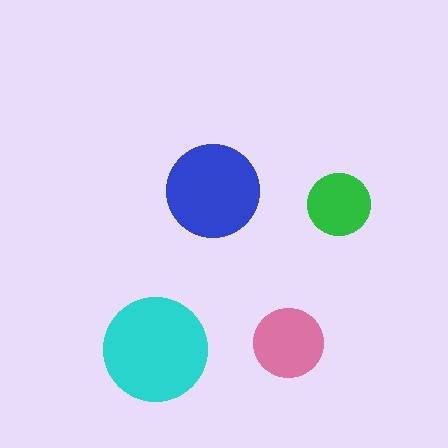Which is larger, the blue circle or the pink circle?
The blue one.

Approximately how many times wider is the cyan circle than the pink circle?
About 1.5 times wider.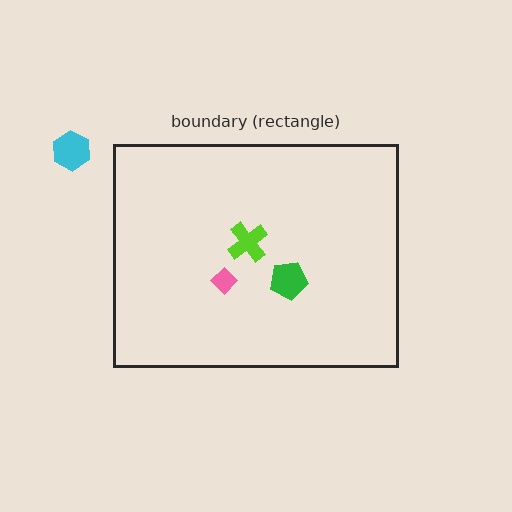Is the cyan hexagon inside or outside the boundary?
Outside.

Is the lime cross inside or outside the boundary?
Inside.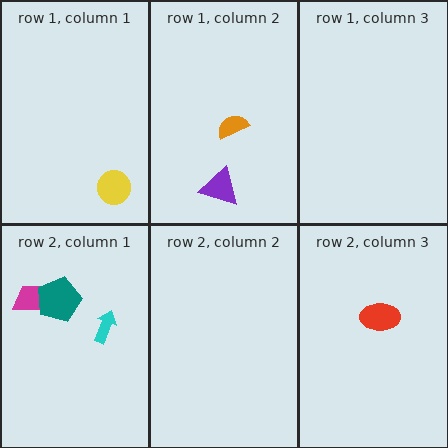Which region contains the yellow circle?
The row 1, column 1 region.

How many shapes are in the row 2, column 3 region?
1.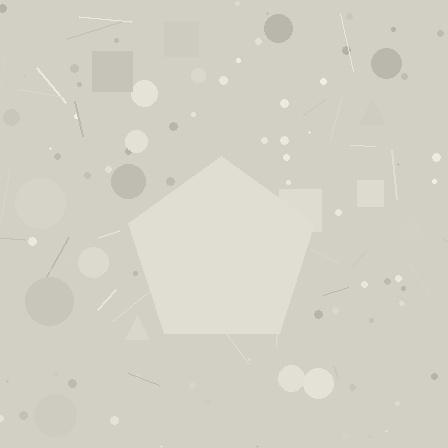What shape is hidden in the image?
A pentagon is hidden in the image.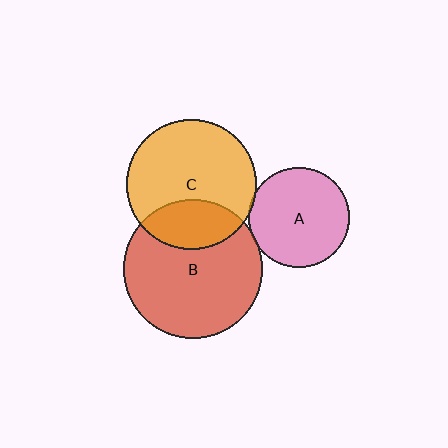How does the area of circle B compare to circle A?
Approximately 1.9 times.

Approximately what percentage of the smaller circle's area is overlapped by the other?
Approximately 5%.